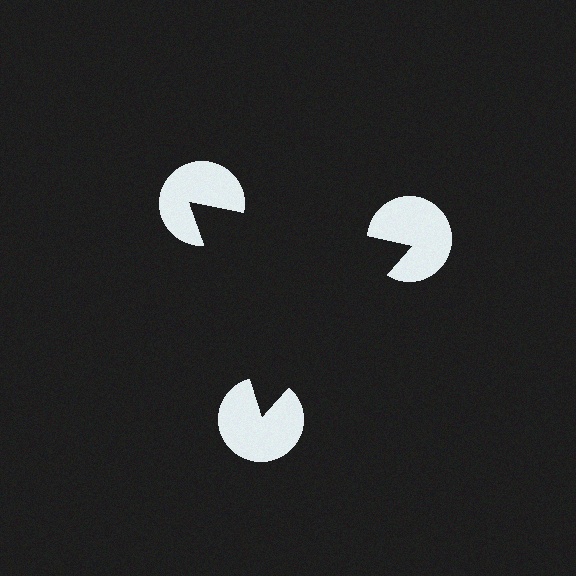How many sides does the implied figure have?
3 sides.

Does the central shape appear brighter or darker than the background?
It typically appears slightly darker than the background, even though no actual brightness change is drawn.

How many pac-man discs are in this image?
There are 3 — one at each vertex of the illusory triangle.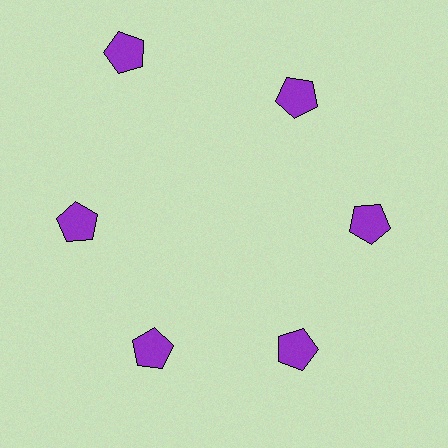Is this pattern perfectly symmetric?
No. The 6 purple pentagons are arranged in a ring, but one element near the 11 o'clock position is pushed outward from the center, breaking the 6-fold rotational symmetry.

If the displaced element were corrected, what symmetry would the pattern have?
It would have 6-fold rotational symmetry — the pattern would map onto itself every 60 degrees.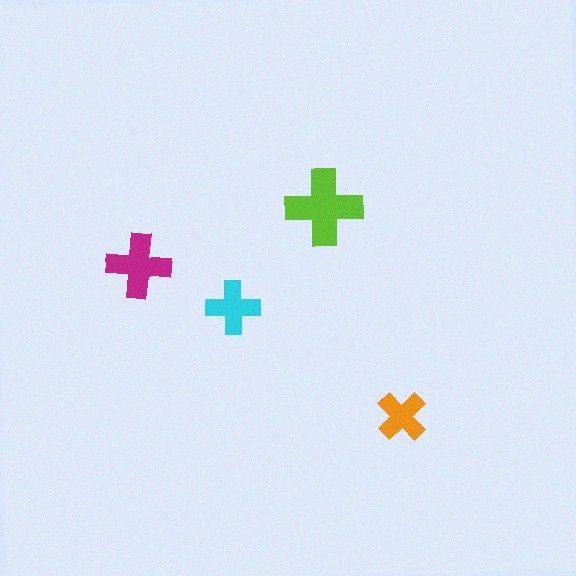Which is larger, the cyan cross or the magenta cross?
The magenta one.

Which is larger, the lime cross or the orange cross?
The lime one.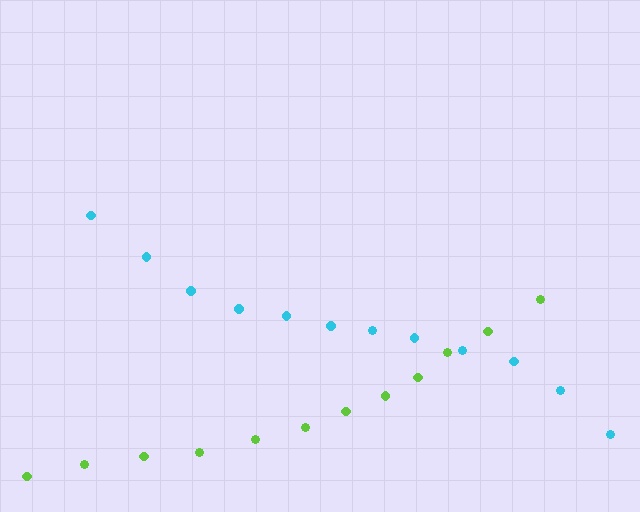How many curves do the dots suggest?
There are 2 distinct paths.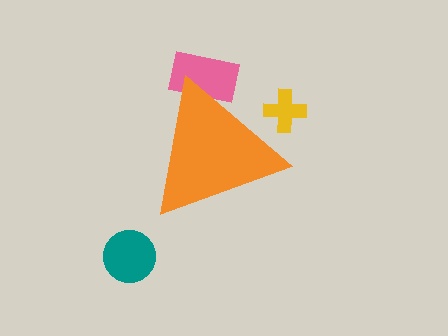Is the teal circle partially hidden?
No, the teal circle is fully visible.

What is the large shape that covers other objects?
An orange triangle.